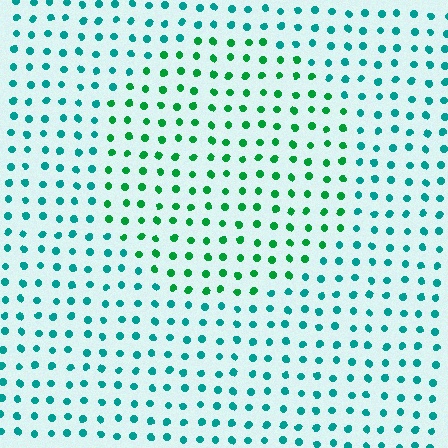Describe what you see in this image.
The image is filled with small teal elements in a uniform arrangement. A circle-shaped region is visible where the elements are tinted to a slightly different hue, forming a subtle color boundary.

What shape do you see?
I see a circle.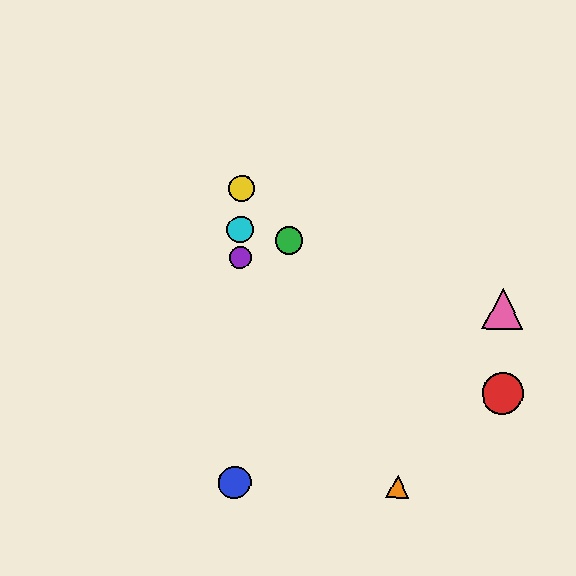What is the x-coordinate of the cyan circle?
The cyan circle is at x≈241.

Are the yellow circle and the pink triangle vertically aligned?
No, the yellow circle is at x≈241 and the pink triangle is at x≈503.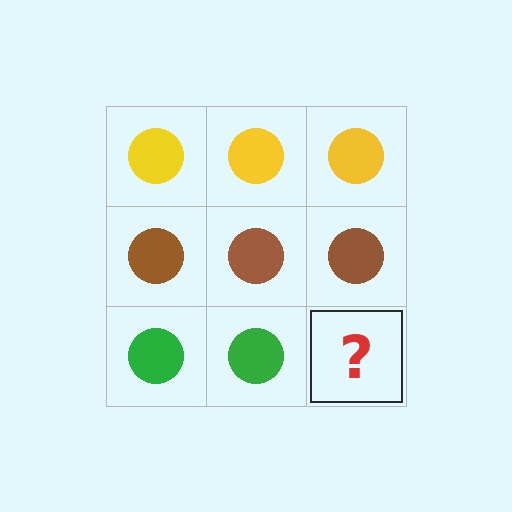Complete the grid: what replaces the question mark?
The question mark should be replaced with a green circle.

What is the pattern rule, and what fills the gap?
The rule is that each row has a consistent color. The gap should be filled with a green circle.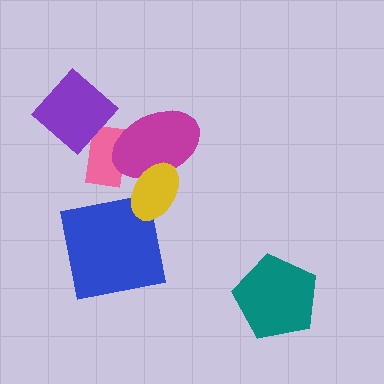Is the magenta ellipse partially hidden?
Yes, it is partially covered by another shape.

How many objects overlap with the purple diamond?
0 objects overlap with the purple diamond.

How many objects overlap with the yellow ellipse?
1 object overlaps with the yellow ellipse.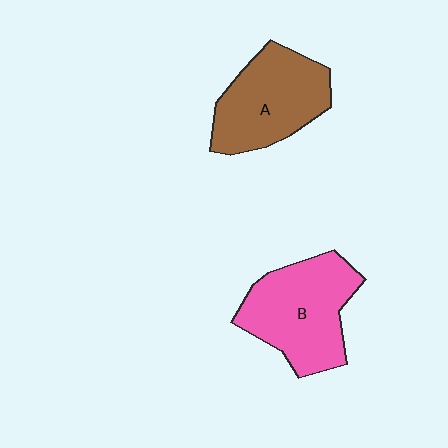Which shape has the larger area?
Shape B (pink).